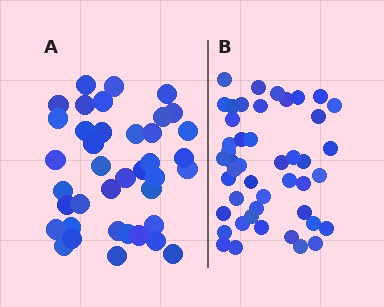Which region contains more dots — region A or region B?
Region B (the right region) has more dots.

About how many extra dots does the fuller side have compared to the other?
Region B has roughly 8 or so more dots than region A.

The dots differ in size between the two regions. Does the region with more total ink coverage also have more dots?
No. Region A has more total ink coverage because its dots are larger, but region B actually contains more individual dots. Total area can be misleading — the number of items is what matters here.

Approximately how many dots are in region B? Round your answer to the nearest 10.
About 50 dots. (The exact count is 46, which rounds to 50.)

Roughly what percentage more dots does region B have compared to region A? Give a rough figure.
About 20% more.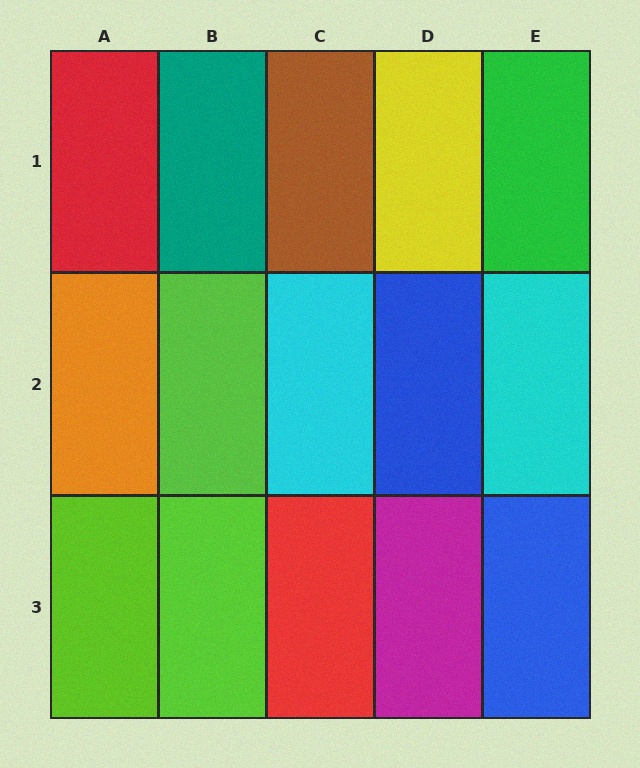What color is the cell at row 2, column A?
Orange.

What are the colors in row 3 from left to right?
Lime, lime, red, magenta, blue.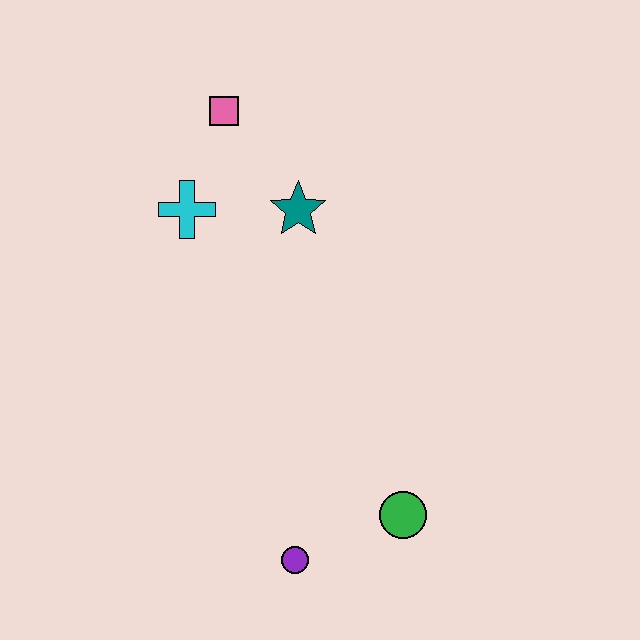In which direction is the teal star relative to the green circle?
The teal star is above the green circle.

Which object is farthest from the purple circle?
The pink square is farthest from the purple circle.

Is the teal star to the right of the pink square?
Yes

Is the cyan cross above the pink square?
No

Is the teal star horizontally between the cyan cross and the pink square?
No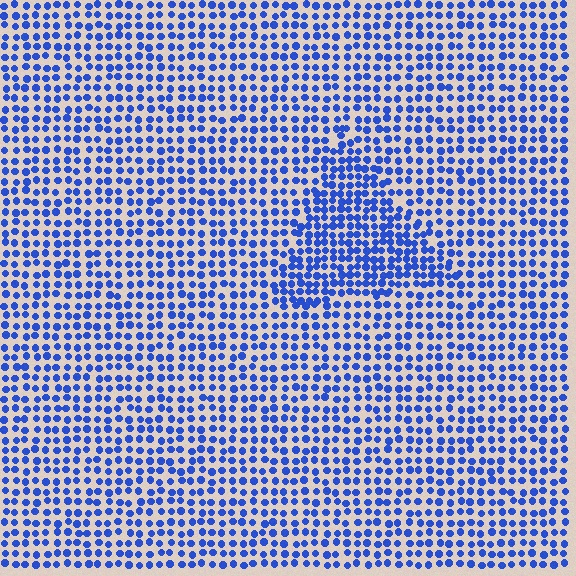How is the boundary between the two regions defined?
The boundary is defined by a change in element density (approximately 1.6x ratio). All elements are the same color, size, and shape.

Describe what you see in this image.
The image contains small blue elements arranged at two different densities. A triangle-shaped region is visible where the elements are more densely packed than the surrounding area.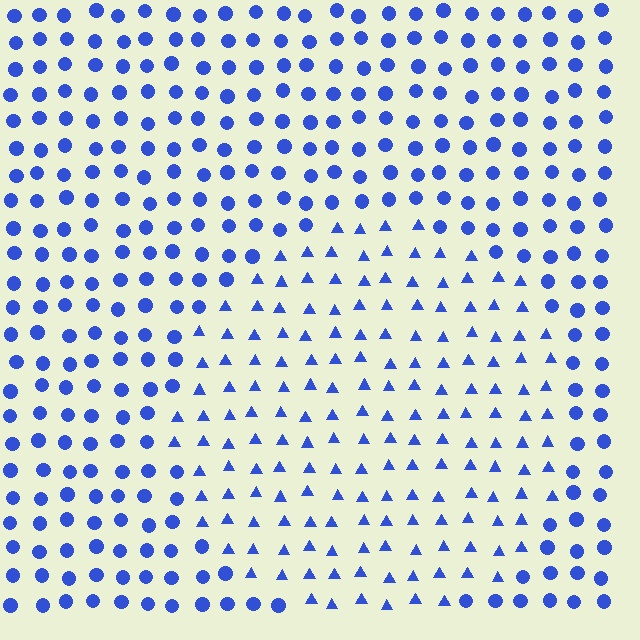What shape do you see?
I see a circle.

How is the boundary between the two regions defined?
The boundary is defined by a change in element shape: triangles inside vs. circles outside. All elements share the same color and spacing.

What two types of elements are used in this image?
The image uses triangles inside the circle region and circles outside it.